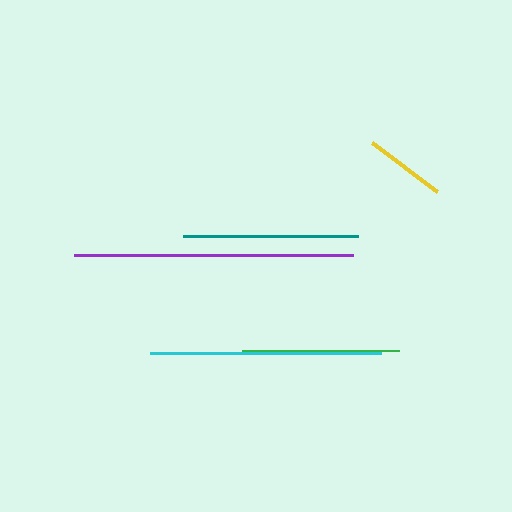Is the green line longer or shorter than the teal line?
The teal line is longer than the green line.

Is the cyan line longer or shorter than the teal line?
The cyan line is longer than the teal line.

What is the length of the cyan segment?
The cyan segment is approximately 231 pixels long.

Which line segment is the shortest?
The yellow line is the shortest at approximately 81 pixels.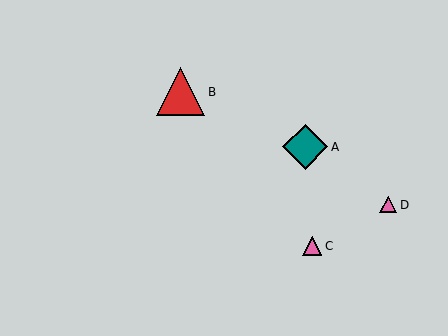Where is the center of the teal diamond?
The center of the teal diamond is at (305, 147).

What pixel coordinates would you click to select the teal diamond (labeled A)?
Click at (305, 147) to select the teal diamond A.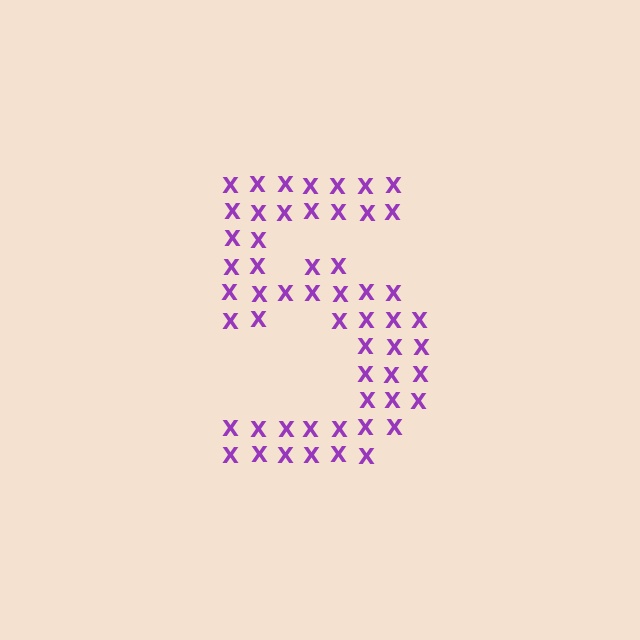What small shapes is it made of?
It is made of small letter X's.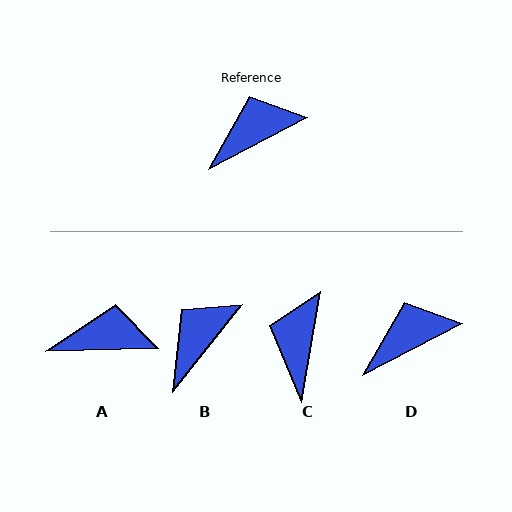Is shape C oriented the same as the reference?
No, it is off by about 53 degrees.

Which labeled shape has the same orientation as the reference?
D.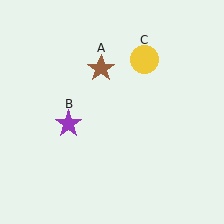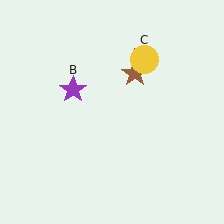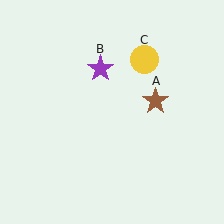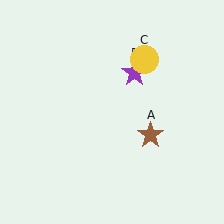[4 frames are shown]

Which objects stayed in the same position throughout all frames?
Yellow circle (object C) remained stationary.